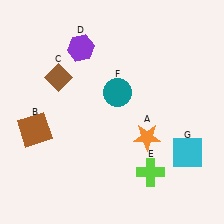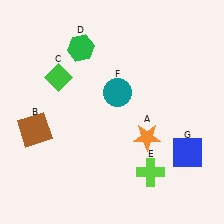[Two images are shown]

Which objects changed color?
C changed from brown to green. D changed from purple to green. G changed from cyan to blue.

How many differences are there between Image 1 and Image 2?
There are 3 differences between the two images.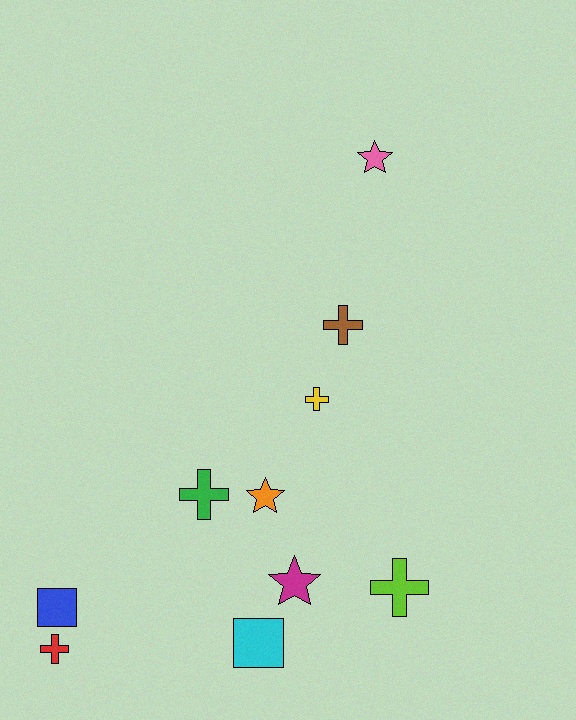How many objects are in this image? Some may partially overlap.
There are 10 objects.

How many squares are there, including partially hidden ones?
There are 2 squares.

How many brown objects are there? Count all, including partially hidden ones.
There is 1 brown object.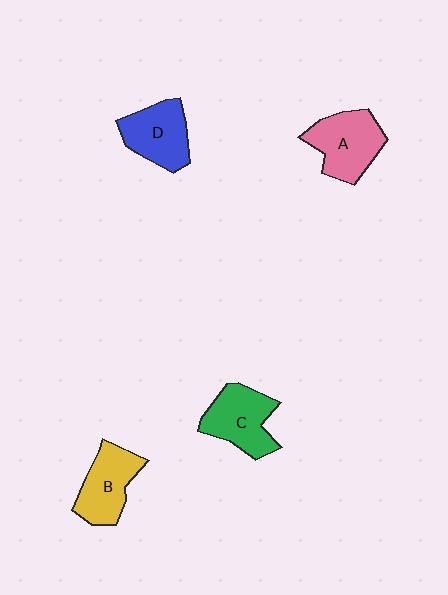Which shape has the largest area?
Shape A (pink).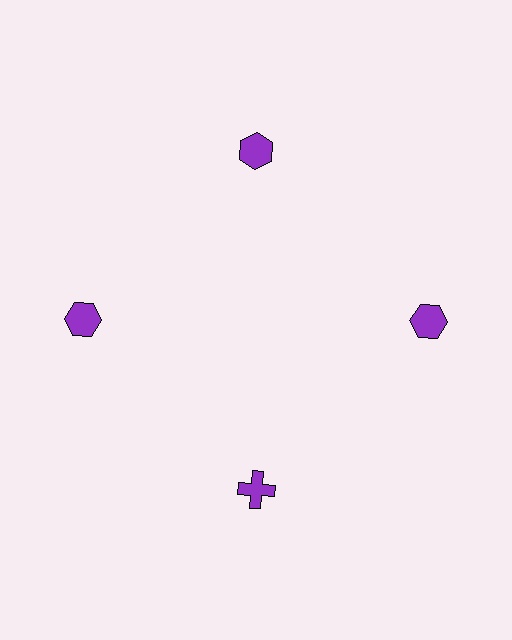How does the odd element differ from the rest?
It has a different shape: cross instead of hexagon.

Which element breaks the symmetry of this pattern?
The purple cross at roughly the 6 o'clock position breaks the symmetry. All other shapes are purple hexagons.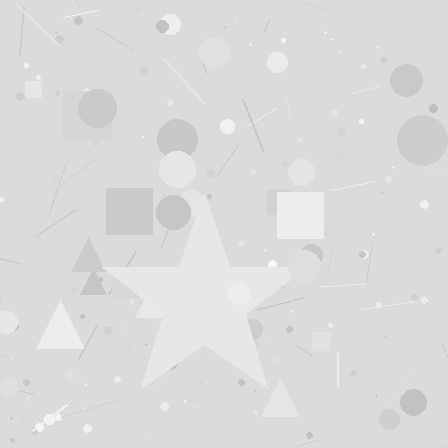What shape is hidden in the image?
A star is hidden in the image.